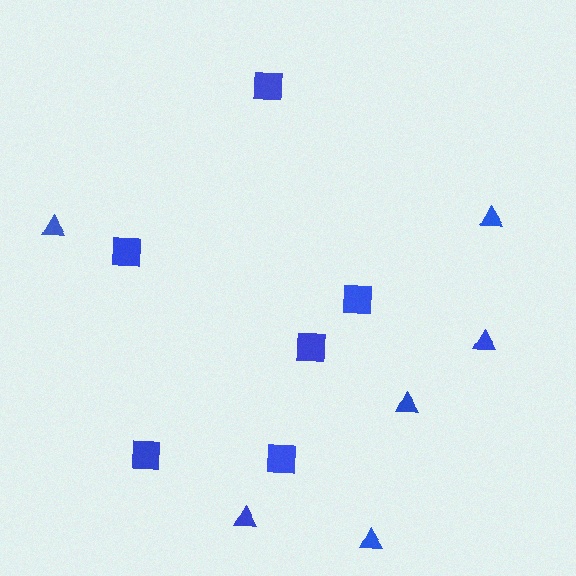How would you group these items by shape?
There are 2 groups: one group of squares (6) and one group of triangles (6).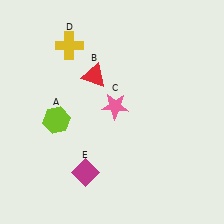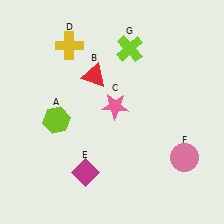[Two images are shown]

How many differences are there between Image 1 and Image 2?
There are 2 differences between the two images.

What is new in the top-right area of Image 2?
A lime cross (G) was added in the top-right area of Image 2.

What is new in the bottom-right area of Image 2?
A pink circle (F) was added in the bottom-right area of Image 2.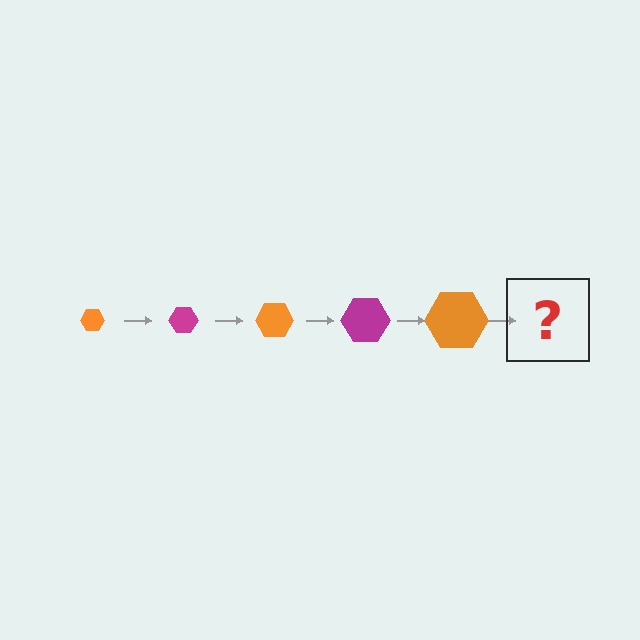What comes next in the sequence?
The next element should be a magenta hexagon, larger than the previous one.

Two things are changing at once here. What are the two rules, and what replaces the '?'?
The two rules are that the hexagon grows larger each step and the color cycles through orange and magenta. The '?' should be a magenta hexagon, larger than the previous one.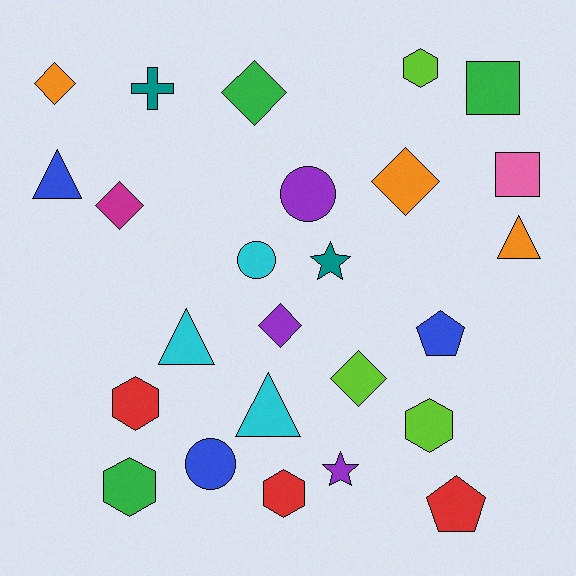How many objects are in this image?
There are 25 objects.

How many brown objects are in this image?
There are no brown objects.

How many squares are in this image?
There are 2 squares.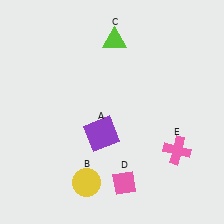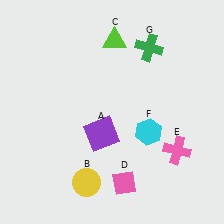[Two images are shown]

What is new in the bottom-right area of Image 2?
A cyan hexagon (F) was added in the bottom-right area of Image 2.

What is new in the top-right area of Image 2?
A green cross (G) was added in the top-right area of Image 2.